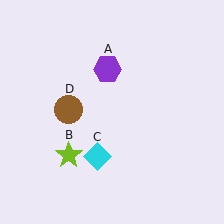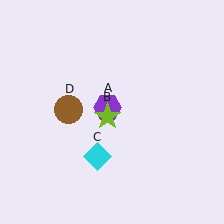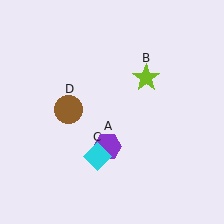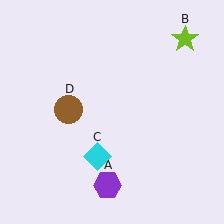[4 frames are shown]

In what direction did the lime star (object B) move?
The lime star (object B) moved up and to the right.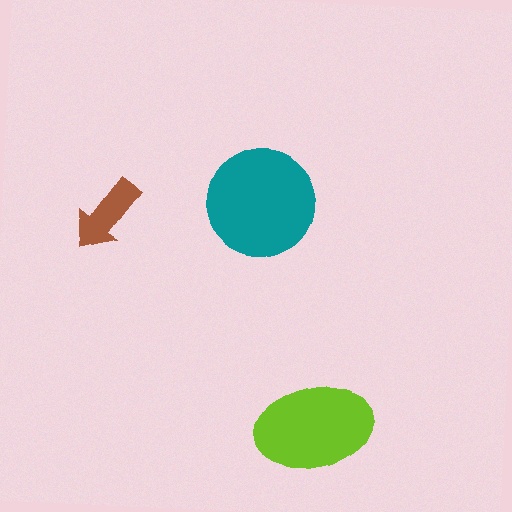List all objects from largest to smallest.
The teal circle, the lime ellipse, the brown arrow.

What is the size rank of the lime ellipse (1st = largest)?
2nd.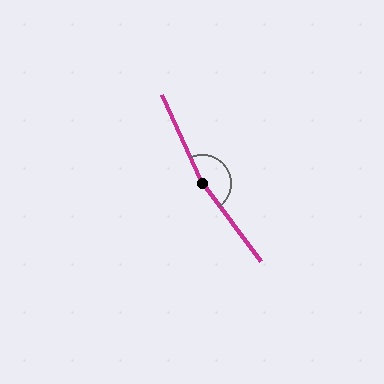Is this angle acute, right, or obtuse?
It is obtuse.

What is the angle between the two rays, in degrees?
Approximately 167 degrees.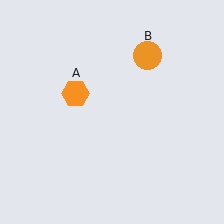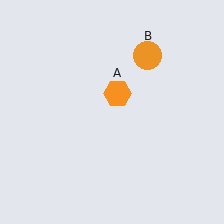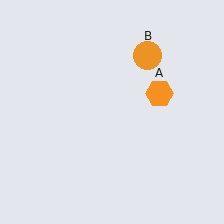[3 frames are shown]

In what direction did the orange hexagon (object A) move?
The orange hexagon (object A) moved right.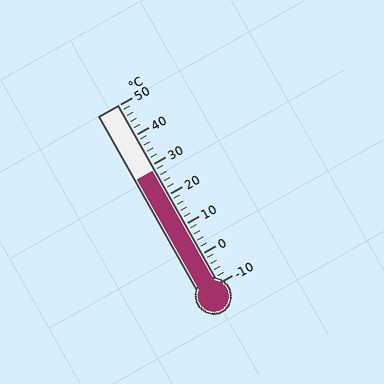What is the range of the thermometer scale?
The thermometer scale ranges from -10°C to 50°C.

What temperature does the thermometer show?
The thermometer shows approximately 28°C.